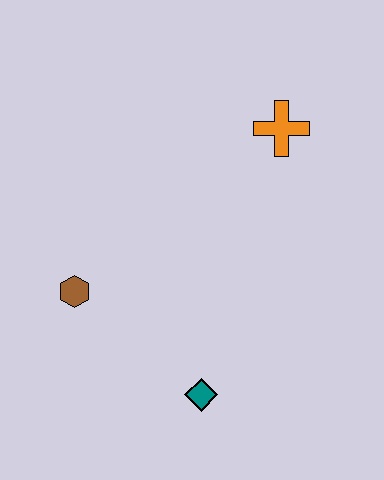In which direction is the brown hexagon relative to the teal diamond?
The brown hexagon is to the left of the teal diamond.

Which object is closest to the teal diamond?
The brown hexagon is closest to the teal diamond.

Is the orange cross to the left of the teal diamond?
No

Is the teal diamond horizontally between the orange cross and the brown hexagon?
Yes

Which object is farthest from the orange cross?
The teal diamond is farthest from the orange cross.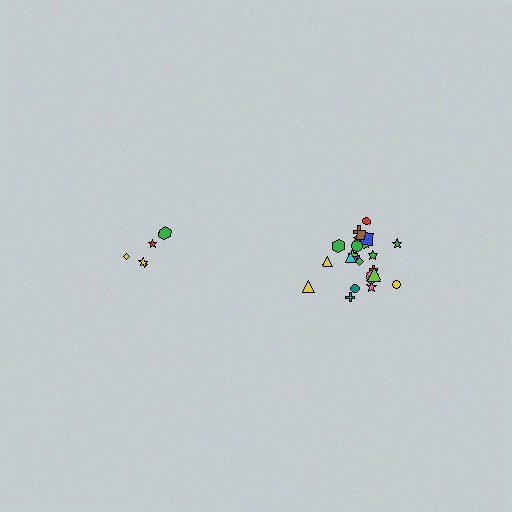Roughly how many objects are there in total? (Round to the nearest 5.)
Roughly 30 objects in total.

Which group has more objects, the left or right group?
The right group.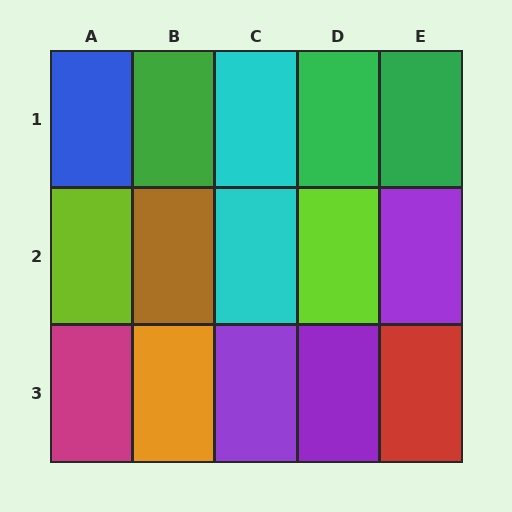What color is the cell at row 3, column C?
Purple.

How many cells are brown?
1 cell is brown.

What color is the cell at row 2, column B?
Brown.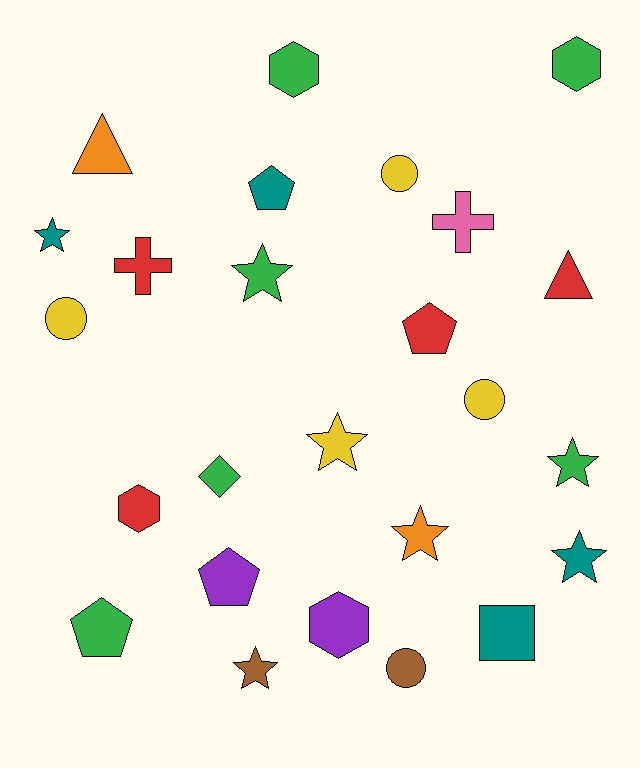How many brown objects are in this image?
There are 2 brown objects.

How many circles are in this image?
There are 4 circles.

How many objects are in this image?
There are 25 objects.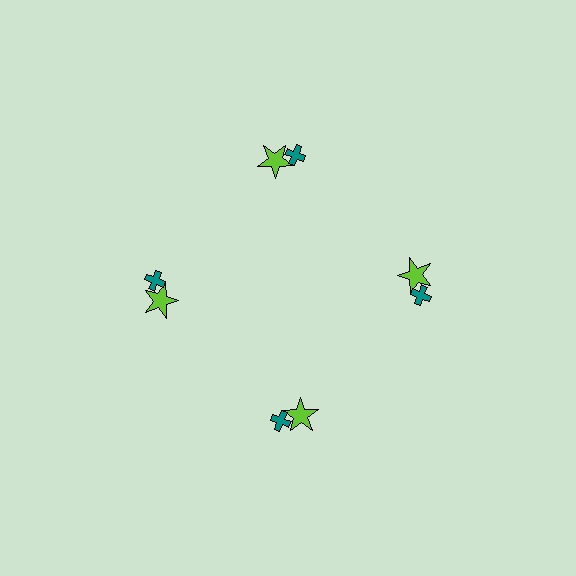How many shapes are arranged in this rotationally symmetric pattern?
There are 8 shapes, arranged in 4 groups of 2.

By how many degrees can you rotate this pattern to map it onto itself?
The pattern maps onto itself every 90 degrees of rotation.